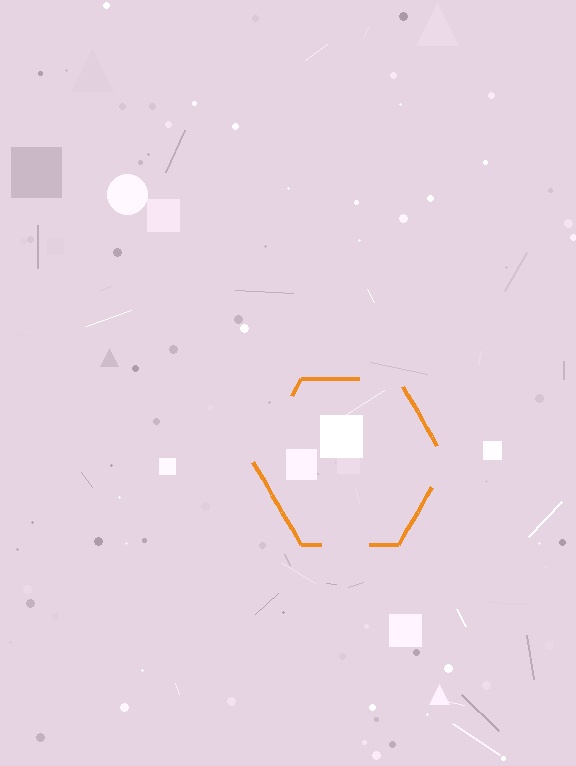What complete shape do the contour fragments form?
The contour fragments form a hexagon.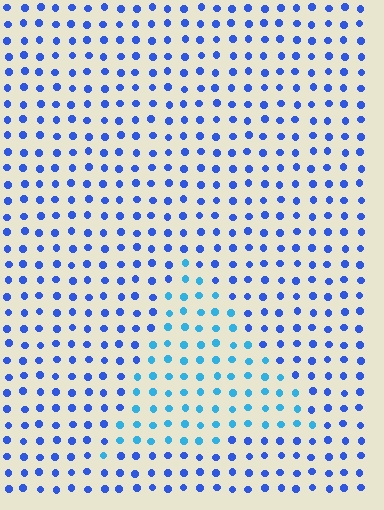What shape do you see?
I see a triangle.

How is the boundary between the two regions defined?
The boundary is defined purely by a slight shift in hue (about 31 degrees). Spacing, size, and orientation are identical on both sides.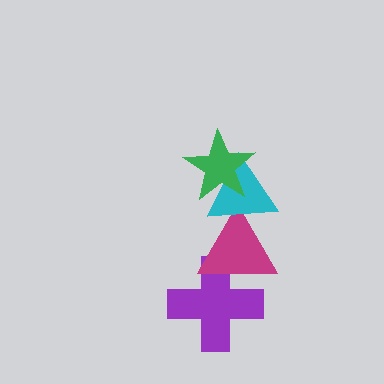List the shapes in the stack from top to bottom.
From top to bottom: the green star, the cyan triangle, the magenta triangle, the purple cross.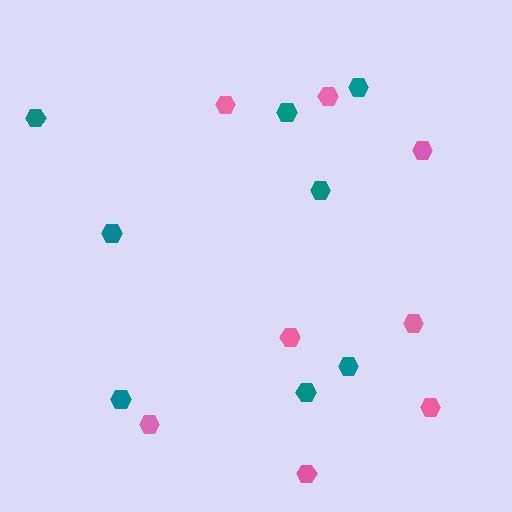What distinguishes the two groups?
There are 2 groups: one group of teal hexagons (8) and one group of pink hexagons (8).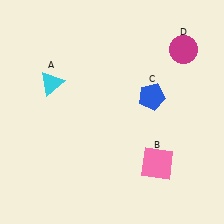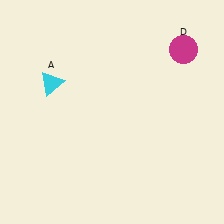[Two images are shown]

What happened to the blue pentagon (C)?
The blue pentagon (C) was removed in Image 2. It was in the top-right area of Image 1.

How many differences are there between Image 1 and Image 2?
There are 2 differences between the two images.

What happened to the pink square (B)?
The pink square (B) was removed in Image 2. It was in the bottom-right area of Image 1.